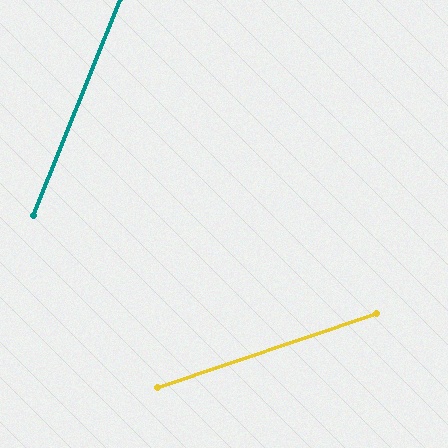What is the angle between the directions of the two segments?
Approximately 50 degrees.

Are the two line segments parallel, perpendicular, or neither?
Neither parallel nor perpendicular — they differ by about 50°.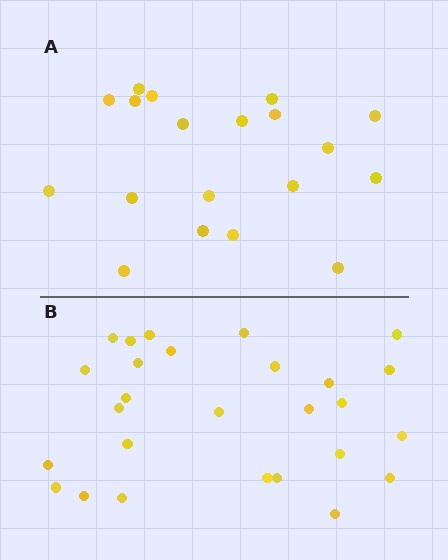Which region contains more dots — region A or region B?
Region B (the bottom region) has more dots.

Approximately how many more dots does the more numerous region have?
Region B has roughly 8 or so more dots than region A.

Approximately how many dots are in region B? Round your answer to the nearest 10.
About 30 dots. (The exact count is 27, which rounds to 30.)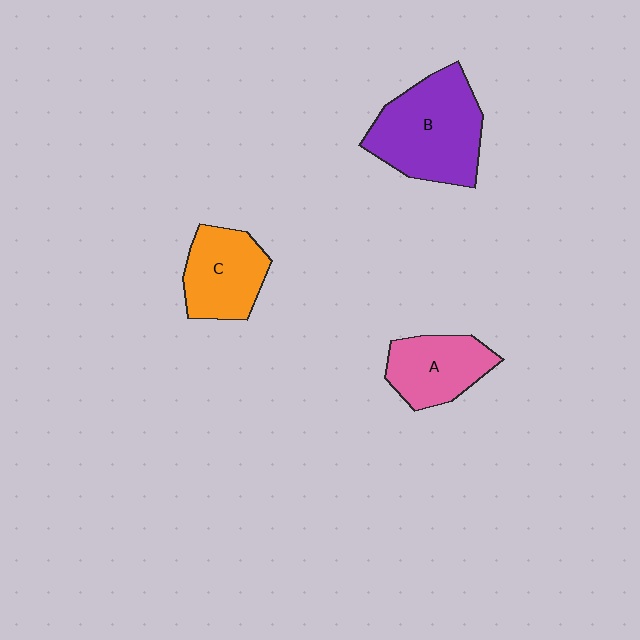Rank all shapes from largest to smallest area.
From largest to smallest: B (purple), C (orange), A (pink).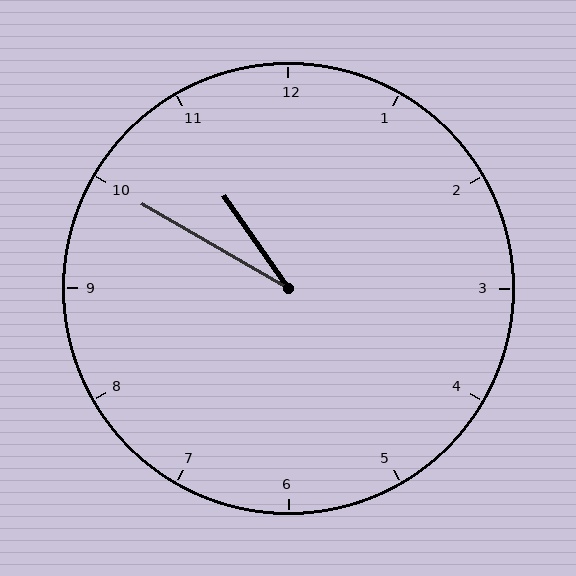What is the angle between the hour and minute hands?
Approximately 25 degrees.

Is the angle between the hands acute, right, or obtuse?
It is acute.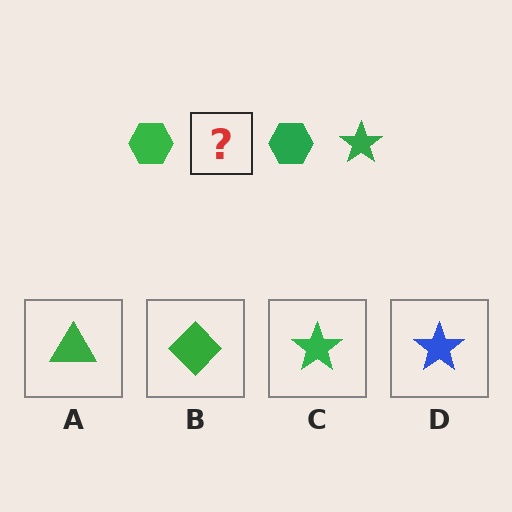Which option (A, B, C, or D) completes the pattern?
C.